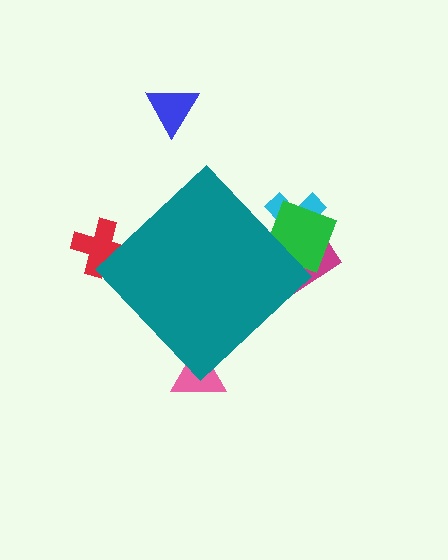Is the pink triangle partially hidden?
Yes, the pink triangle is partially hidden behind the teal diamond.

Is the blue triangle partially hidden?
No, the blue triangle is fully visible.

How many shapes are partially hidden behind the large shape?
5 shapes are partially hidden.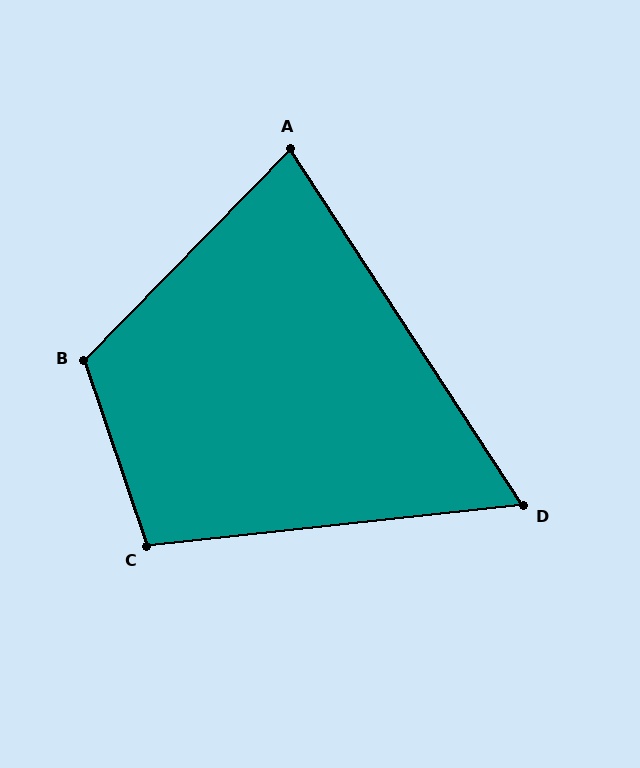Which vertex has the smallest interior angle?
D, at approximately 63 degrees.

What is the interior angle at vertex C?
Approximately 103 degrees (obtuse).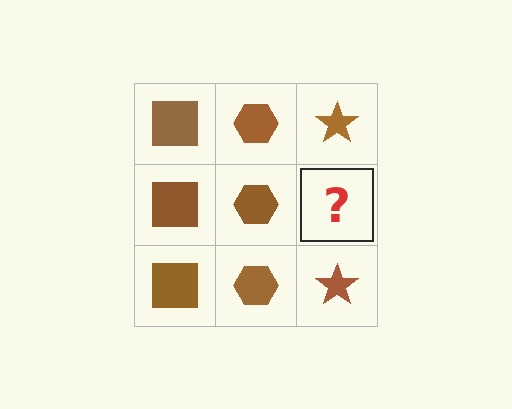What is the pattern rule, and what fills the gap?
The rule is that each column has a consistent shape. The gap should be filled with a brown star.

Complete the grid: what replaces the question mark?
The question mark should be replaced with a brown star.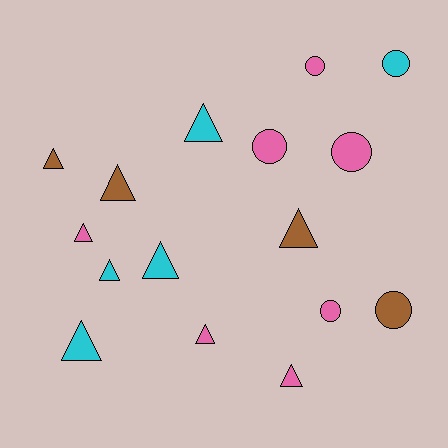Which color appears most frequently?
Pink, with 7 objects.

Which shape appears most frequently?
Triangle, with 10 objects.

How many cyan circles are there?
There is 1 cyan circle.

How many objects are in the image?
There are 16 objects.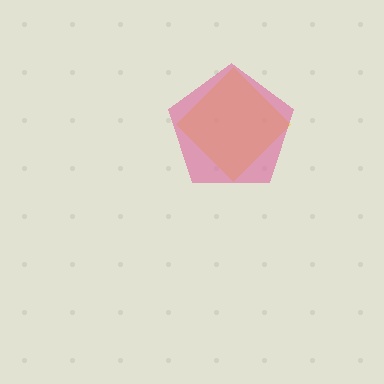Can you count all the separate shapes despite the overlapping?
Yes, there are 2 separate shapes.